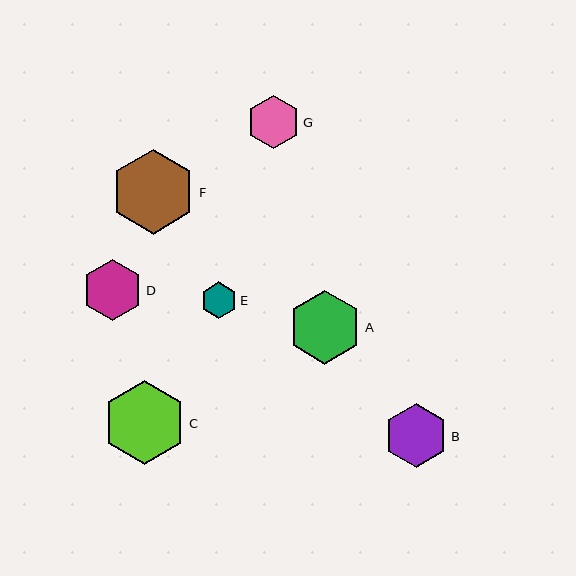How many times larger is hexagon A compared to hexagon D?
Hexagon A is approximately 1.2 times the size of hexagon D.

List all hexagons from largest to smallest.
From largest to smallest: F, C, A, B, D, G, E.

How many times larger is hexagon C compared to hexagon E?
Hexagon C is approximately 2.3 times the size of hexagon E.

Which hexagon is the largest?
Hexagon F is the largest with a size of approximately 85 pixels.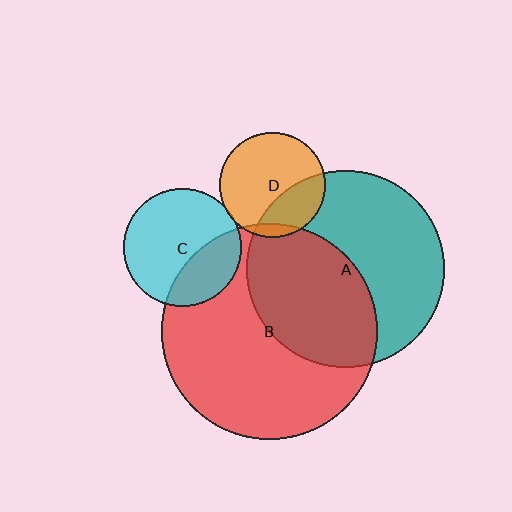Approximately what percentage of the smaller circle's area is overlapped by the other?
Approximately 45%.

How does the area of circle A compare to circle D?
Approximately 3.5 times.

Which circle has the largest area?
Circle B (red).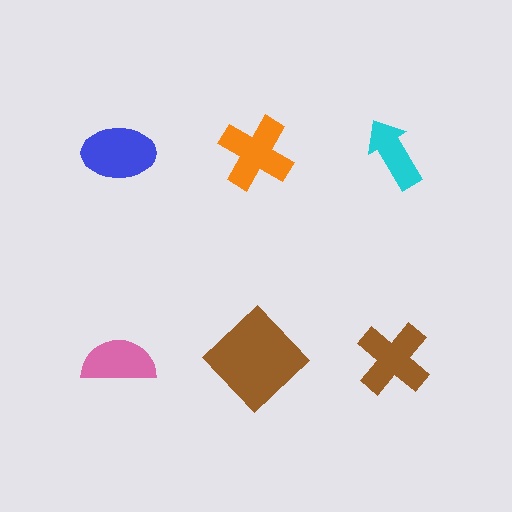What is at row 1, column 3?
A cyan arrow.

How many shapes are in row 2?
3 shapes.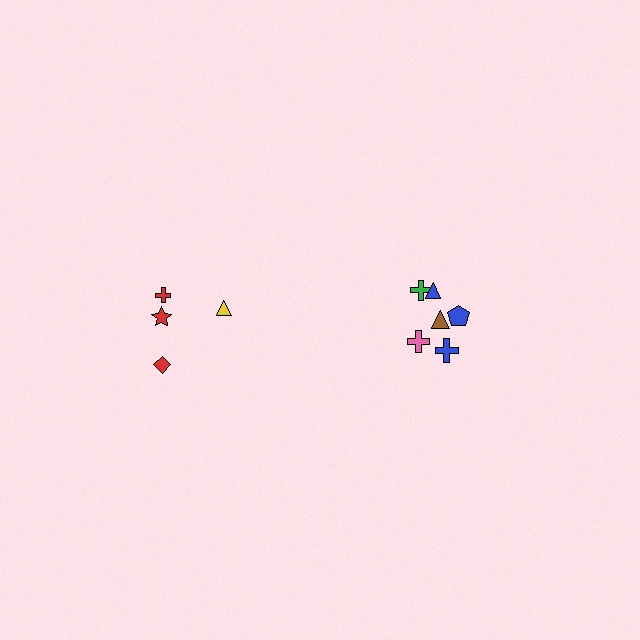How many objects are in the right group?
There are 6 objects.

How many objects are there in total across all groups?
There are 10 objects.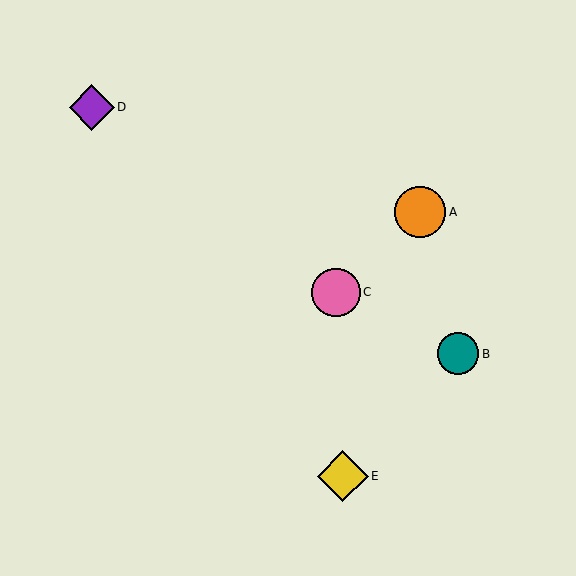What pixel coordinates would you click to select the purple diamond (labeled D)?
Click at (92, 107) to select the purple diamond D.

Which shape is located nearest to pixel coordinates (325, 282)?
The pink circle (labeled C) at (336, 292) is nearest to that location.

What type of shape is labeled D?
Shape D is a purple diamond.